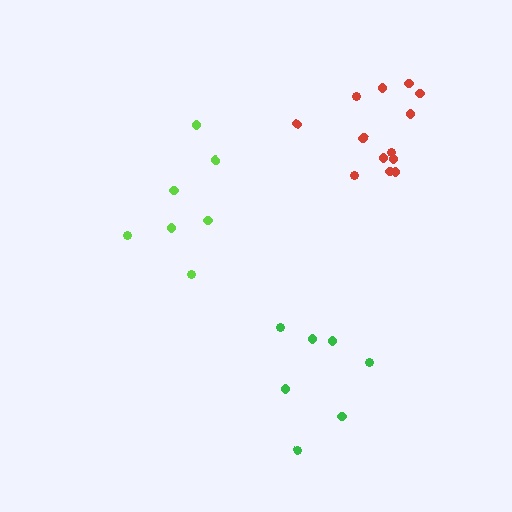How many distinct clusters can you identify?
There are 3 distinct clusters.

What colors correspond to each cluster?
The clusters are colored: red, lime, green.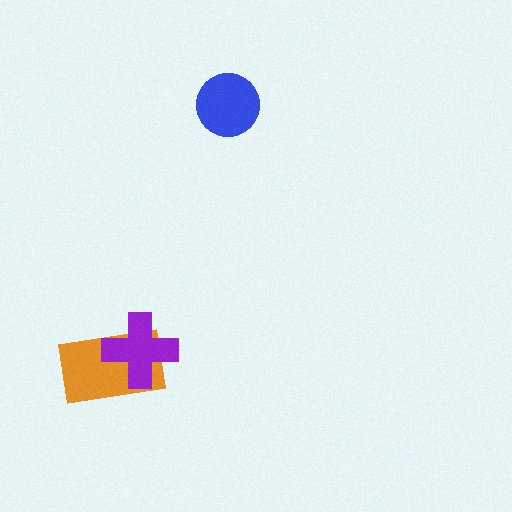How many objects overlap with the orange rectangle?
1 object overlaps with the orange rectangle.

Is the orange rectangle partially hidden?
Yes, it is partially covered by another shape.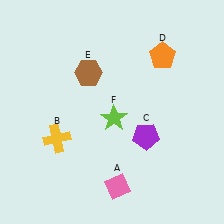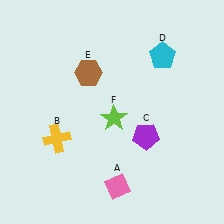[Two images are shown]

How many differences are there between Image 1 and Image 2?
There is 1 difference between the two images.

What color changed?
The pentagon (D) changed from orange in Image 1 to cyan in Image 2.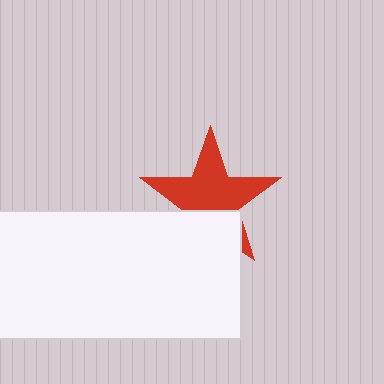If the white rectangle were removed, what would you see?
You would see the complete red star.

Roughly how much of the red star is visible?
Most of it is visible (roughly 67%).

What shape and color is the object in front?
The object in front is a white rectangle.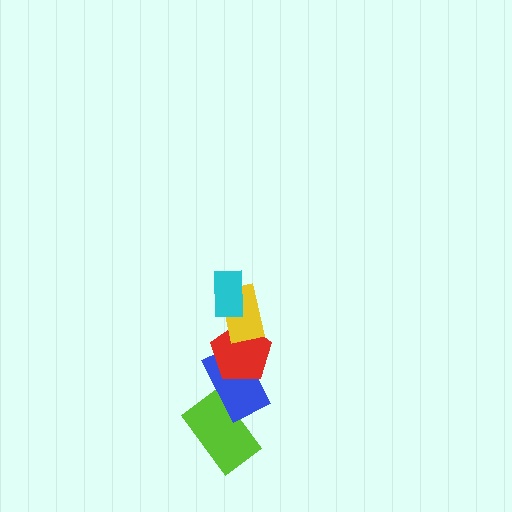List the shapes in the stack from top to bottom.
From top to bottom: the cyan rectangle, the yellow rectangle, the red pentagon, the blue rectangle, the lime rectangle.